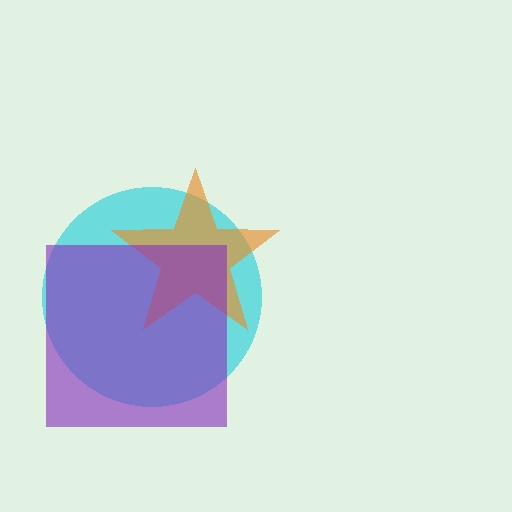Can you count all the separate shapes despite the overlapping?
Yes, there are 3 separate shapes.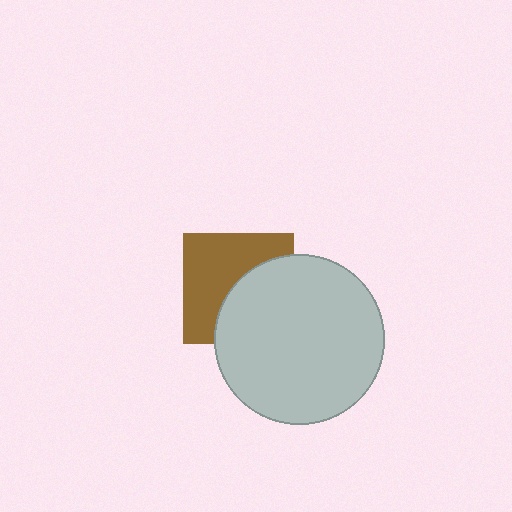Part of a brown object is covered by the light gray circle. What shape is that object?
It is a square.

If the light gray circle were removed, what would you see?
You would see the complete brown square.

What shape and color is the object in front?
The object in front is a light gray circle.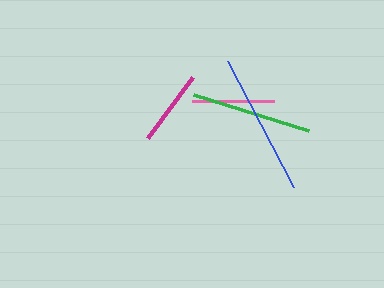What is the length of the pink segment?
The pink segment is approximately 82 pixels long.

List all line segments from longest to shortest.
From longest to shortest: blue, green, pink, magenta.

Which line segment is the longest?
The blue line is the longest at approximately 142 pixels.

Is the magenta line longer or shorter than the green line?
The green line is longer than the magenta line.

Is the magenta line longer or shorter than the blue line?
The blue line is longer than the magenta line.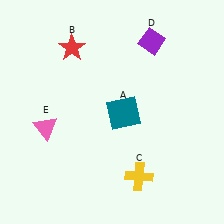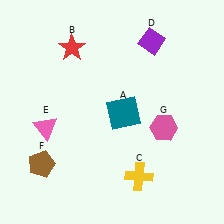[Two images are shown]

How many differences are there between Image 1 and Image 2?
There are 2 differences between the two images.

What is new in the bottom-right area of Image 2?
A pink hexagon (G) was added in the bottom-right area of Image 2.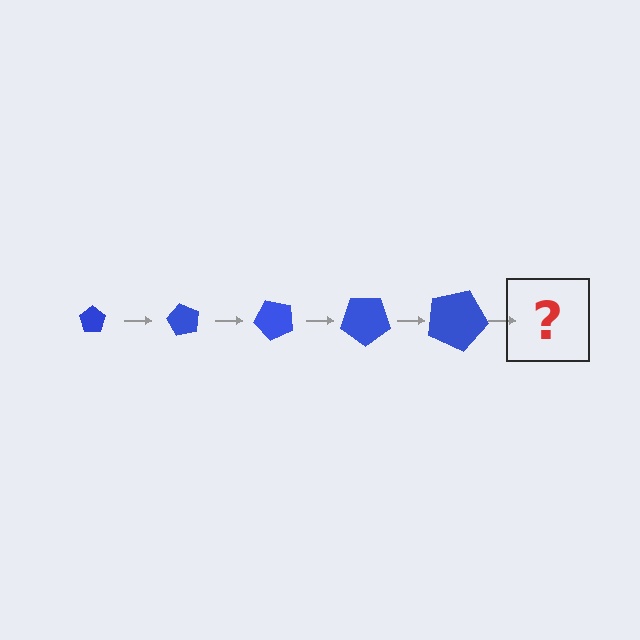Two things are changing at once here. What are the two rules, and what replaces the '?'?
The two rules are that the pentagon grows larger each step and it rotates 60 degrees each step. The '?' should be a pentagon, larger than the previous one and rotated 300 degrees from the start.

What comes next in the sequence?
The next element should be a pentagon, larger than the previous one and rotated 300 degrees from the start.